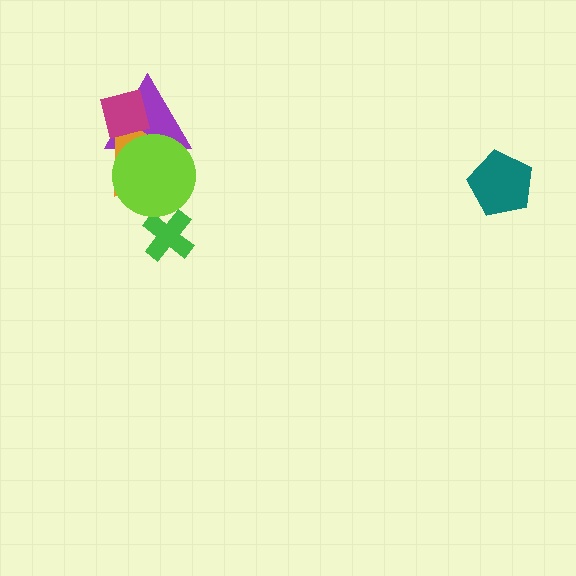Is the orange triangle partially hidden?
Yes, it is partially covered by another shape.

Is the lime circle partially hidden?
No, no other shape covers it.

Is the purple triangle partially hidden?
Yes, it is partially covered by another shape.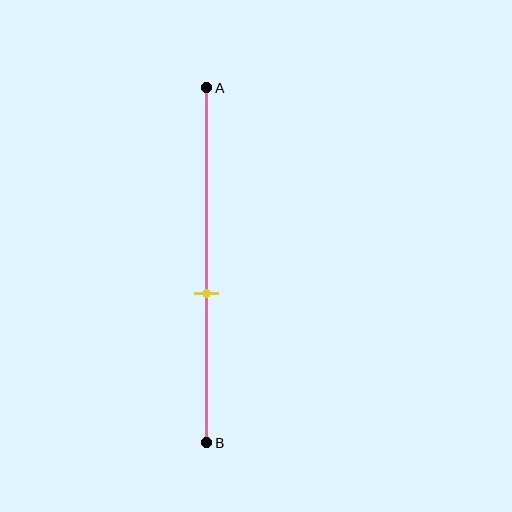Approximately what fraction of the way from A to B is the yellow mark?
The yellow mark is approximately 60% of the way from A to B.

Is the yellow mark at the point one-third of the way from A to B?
No, the mark is at about 60% from A, not at the 33% one-third point.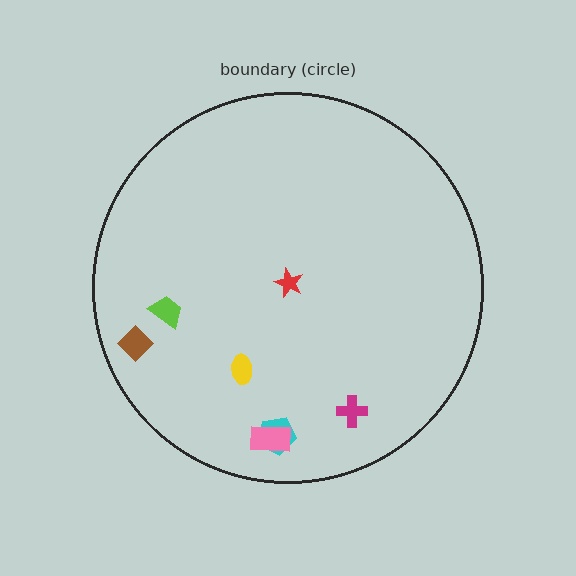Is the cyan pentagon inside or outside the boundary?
Inside.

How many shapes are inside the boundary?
7 inside, 0 outside.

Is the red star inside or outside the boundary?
Inside.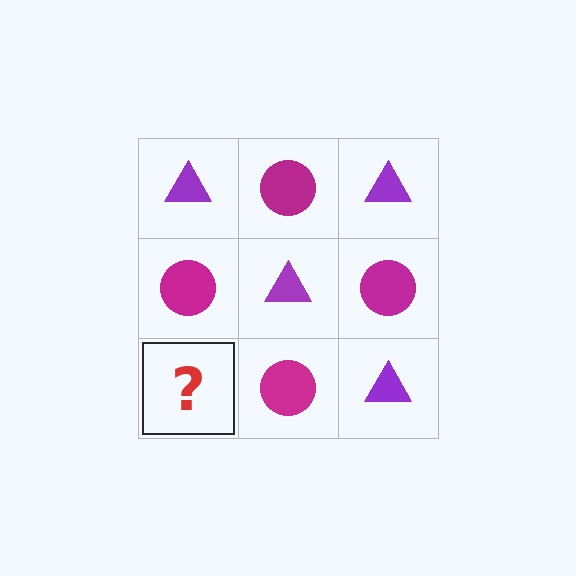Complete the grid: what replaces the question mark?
The question mark should be replaced with a purple triangle.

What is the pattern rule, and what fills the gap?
The rule is that it alternates purple triangle and magenta circle in a checkerboard pattern. The gap should be filled with a purple triangle.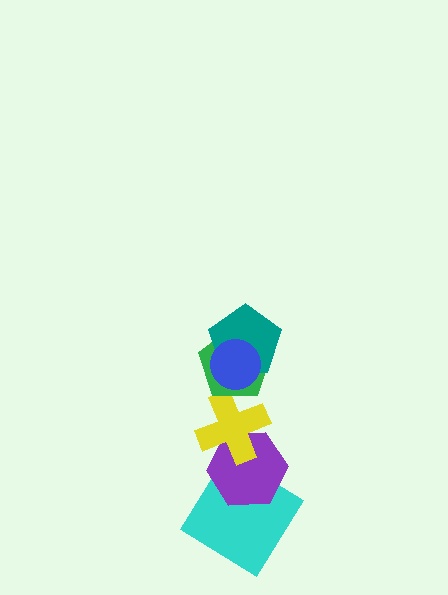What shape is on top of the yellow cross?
The green pentagon is on top of the yellow cross.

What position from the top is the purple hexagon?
The purple hexagon is 5th from the top.